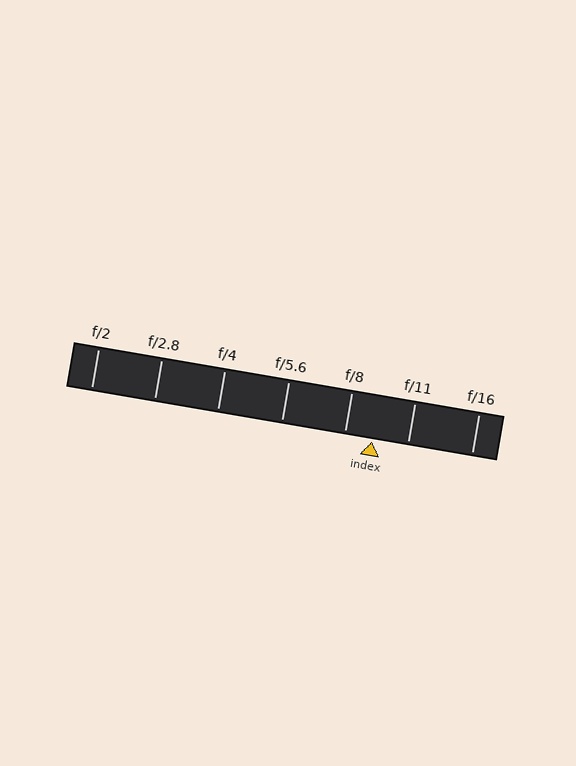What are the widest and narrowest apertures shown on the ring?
The widest aperture shown is f/2 and the narrowest is f/16.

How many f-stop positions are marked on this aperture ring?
There are 7 f-stop positions marked.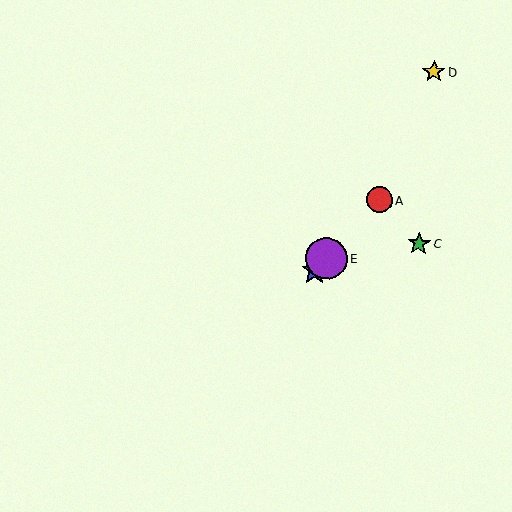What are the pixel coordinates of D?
Object D is at (434, 71).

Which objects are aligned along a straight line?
Objects A, B, E are aligned along a straight line.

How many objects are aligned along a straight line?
3 objects (A, B, E) are aligned along a straight line.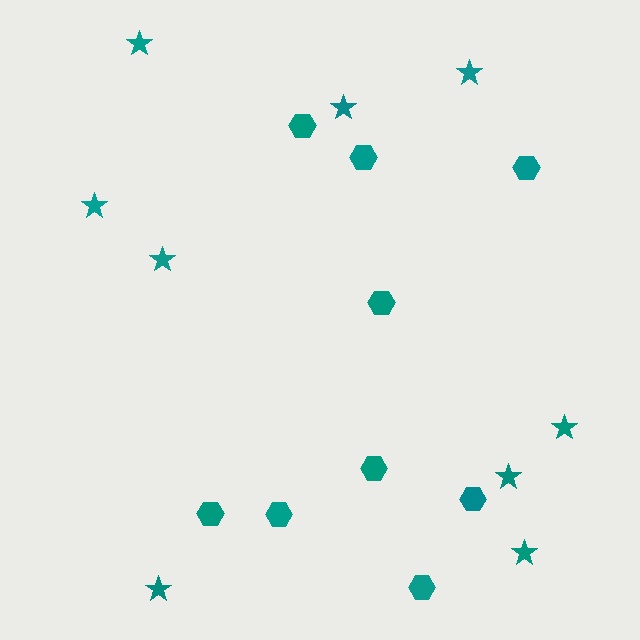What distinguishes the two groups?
There are 2 groups: one group of stars (9) and one group of hexagons (9).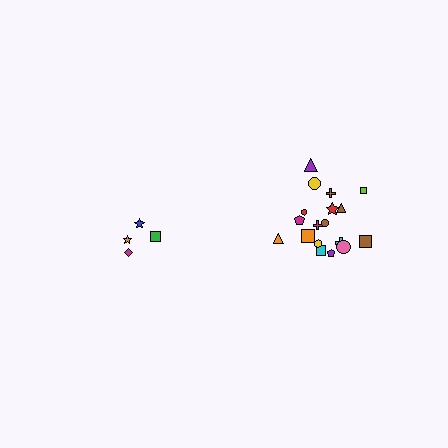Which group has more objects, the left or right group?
The right group.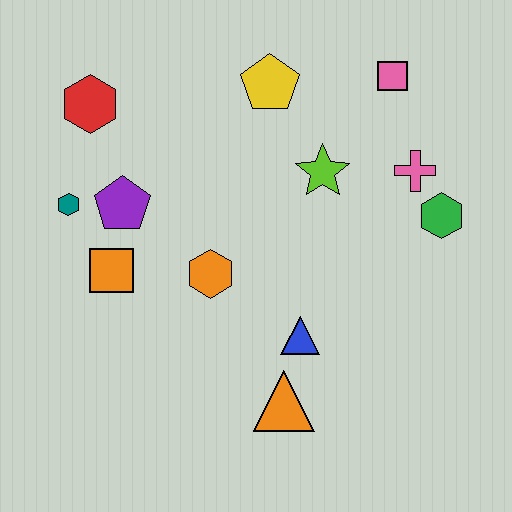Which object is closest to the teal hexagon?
The purple pentagon is closest to the teal hexagon.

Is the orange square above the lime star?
No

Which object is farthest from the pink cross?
The teal hexagon is farthest from the pink cross.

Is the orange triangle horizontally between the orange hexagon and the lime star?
Yes